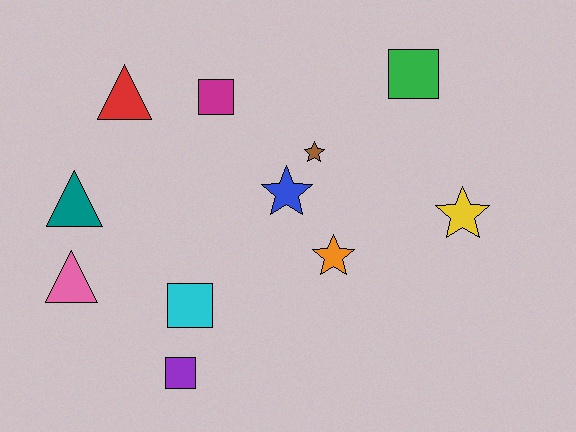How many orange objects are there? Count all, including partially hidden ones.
There is 1 orange object.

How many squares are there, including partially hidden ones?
There are 4 squares.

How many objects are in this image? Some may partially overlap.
There are 11 objects.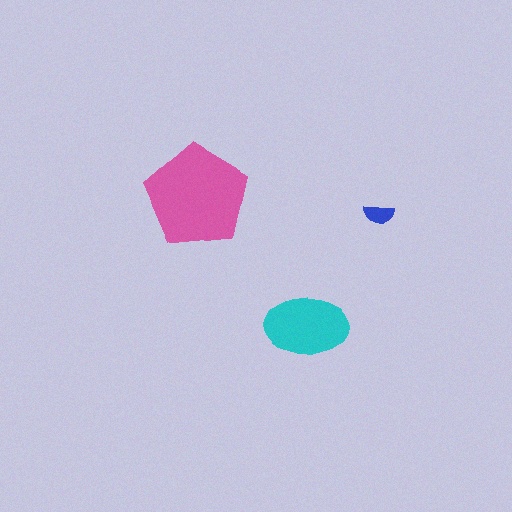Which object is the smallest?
The blue semicircle.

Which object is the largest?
The pink pentagon.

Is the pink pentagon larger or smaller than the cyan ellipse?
Larger.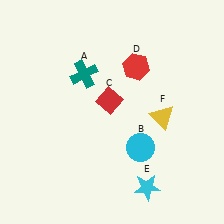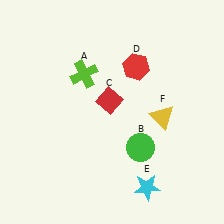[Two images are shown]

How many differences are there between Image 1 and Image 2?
There are 2 differences between the two images.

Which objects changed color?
A changed from teal to lime. B changed from cyan to green.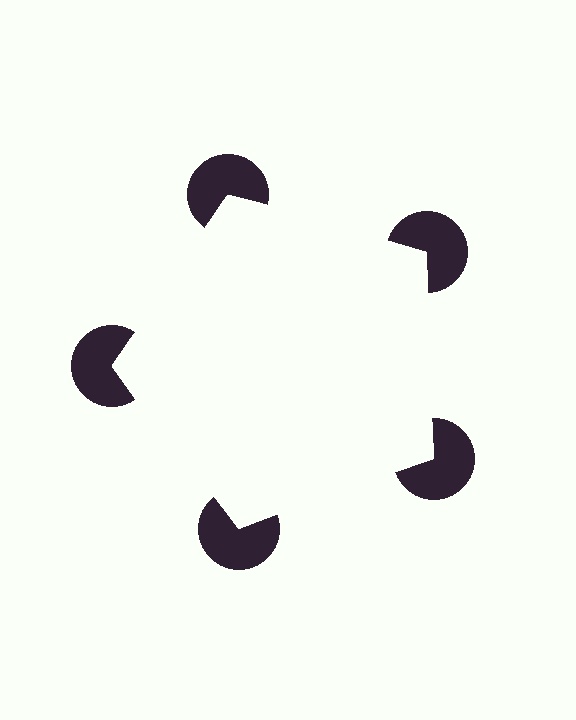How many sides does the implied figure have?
5 sides.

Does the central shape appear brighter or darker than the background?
It typically appears slightly brighter than the background, even though no actual brightness change is drawn.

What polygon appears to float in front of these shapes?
An illusory pentagon — its edges are inferred from the aligned wedge cuts in the pac-man discs, not physically drawn.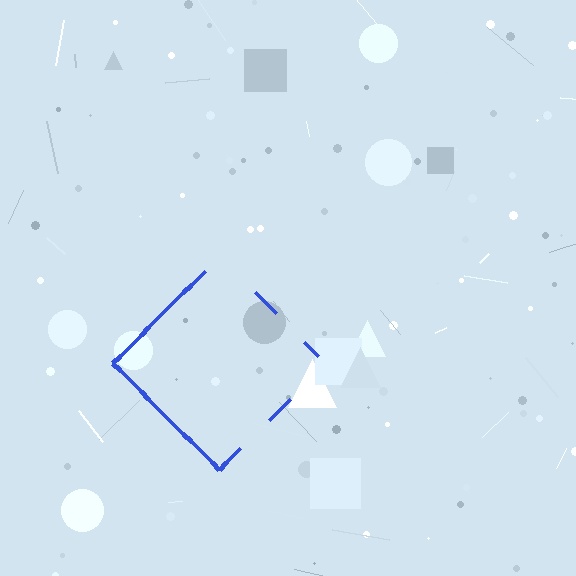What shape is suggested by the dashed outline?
The dashed outline suggests a diamond.